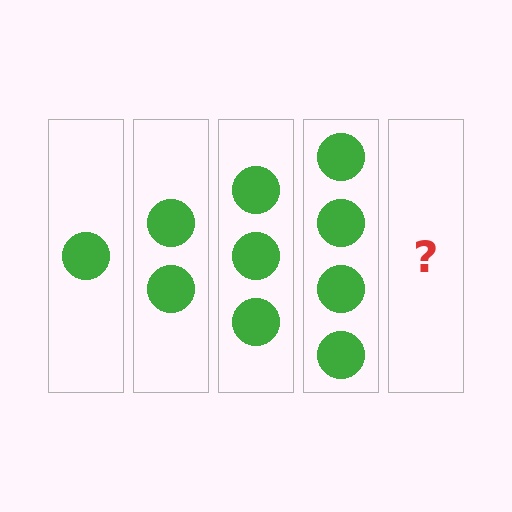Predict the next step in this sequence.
The next step is 5 circles.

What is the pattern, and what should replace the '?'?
The pattern is that each step adds one more circle. The '?' should be 5 circles.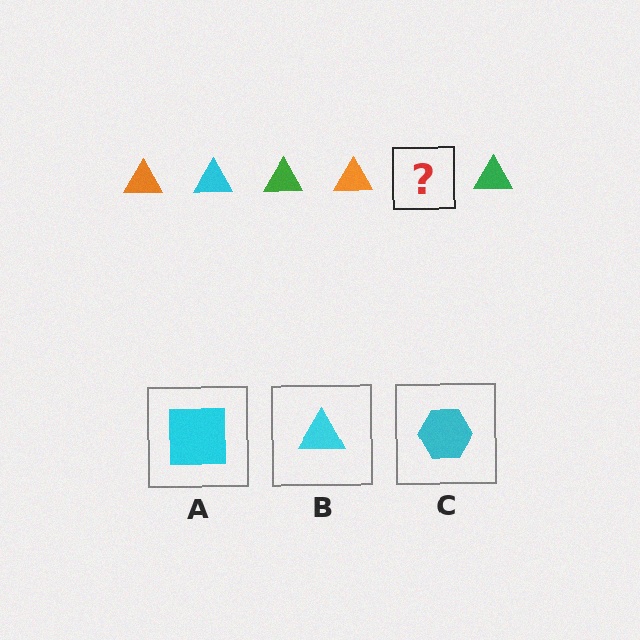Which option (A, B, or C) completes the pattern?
B.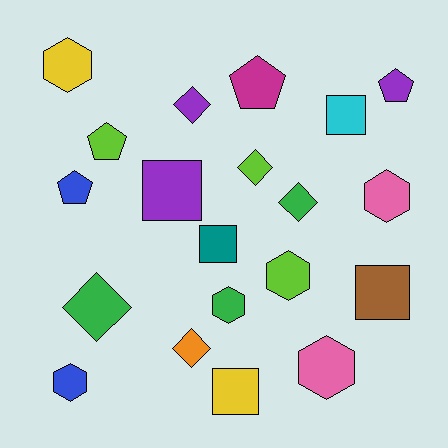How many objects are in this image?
There are 20 objects.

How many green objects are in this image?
There are 3 green objects.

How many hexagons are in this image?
There are 6 hexagons.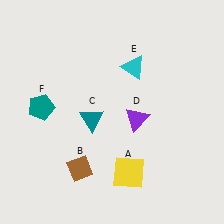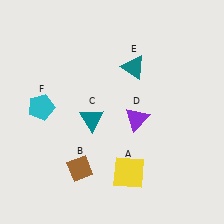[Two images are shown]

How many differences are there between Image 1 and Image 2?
There are 2 differences between the two images.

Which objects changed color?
E changed from cyan to teal. F changed from teal to cyan.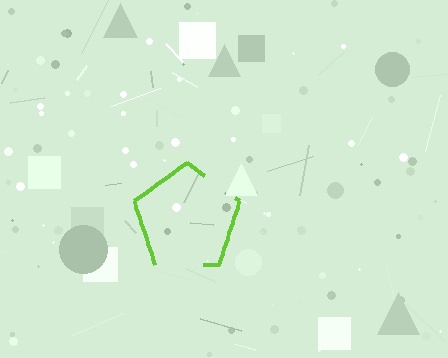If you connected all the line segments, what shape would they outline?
They would outline a pentagon.